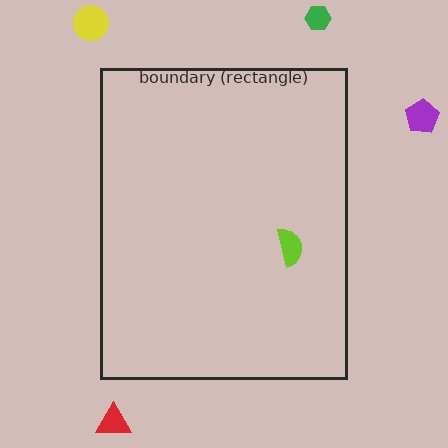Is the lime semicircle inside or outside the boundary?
Inside.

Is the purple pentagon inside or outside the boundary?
Outside.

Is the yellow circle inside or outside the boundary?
Outside.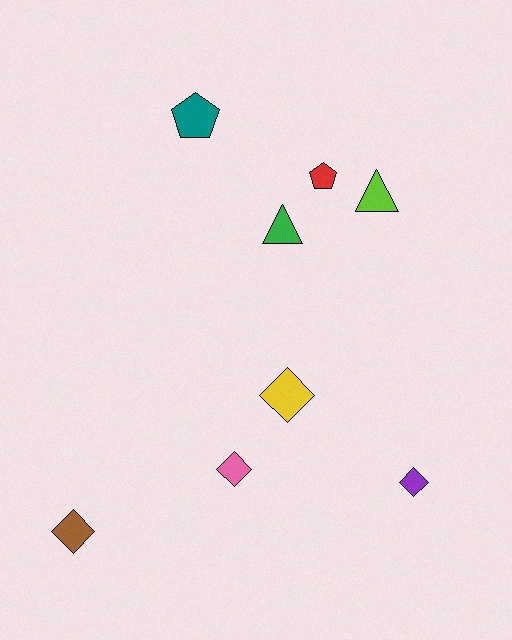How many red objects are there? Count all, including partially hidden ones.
There is 1 red object.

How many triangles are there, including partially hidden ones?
There are 2 triangles.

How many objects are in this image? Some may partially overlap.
There are 8 objects.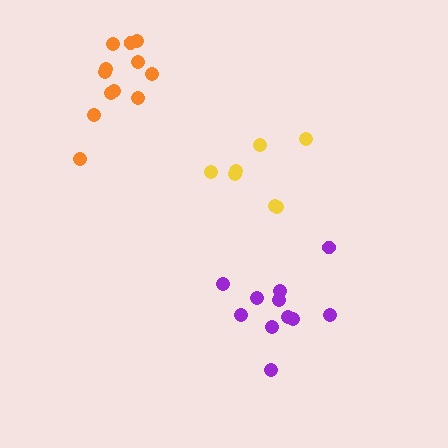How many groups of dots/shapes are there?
There are 3 groups.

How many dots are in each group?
Group 1: 7 dots, Group 2: 12 dots, Group 3: 11 dots (30 total).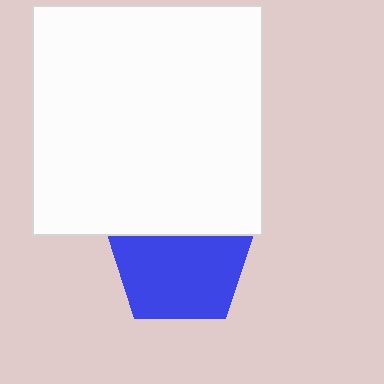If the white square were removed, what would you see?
You would see the complete blue pentagon.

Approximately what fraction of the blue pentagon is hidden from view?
Roughly 31% of the blue pentagon is hidden behind the white square.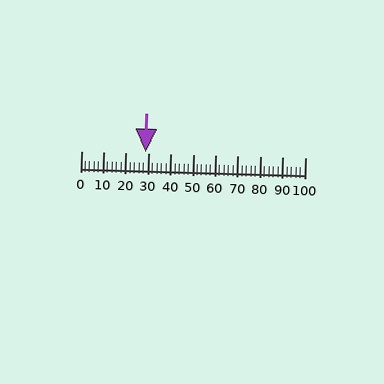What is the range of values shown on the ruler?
The ruler shows values from 0 to 100.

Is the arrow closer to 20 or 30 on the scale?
The arrow is closer to 30.